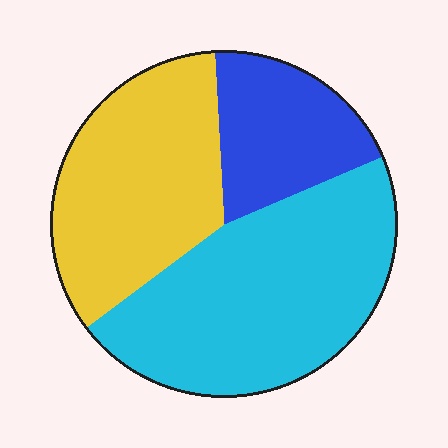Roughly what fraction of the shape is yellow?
Yellow covers 35% of the shape.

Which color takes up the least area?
Blue, at roughly 20%.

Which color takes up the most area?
Cyan, at roughly 45%.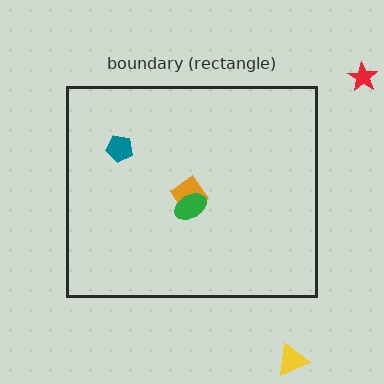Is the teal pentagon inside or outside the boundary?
Inside.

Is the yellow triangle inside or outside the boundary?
Outside.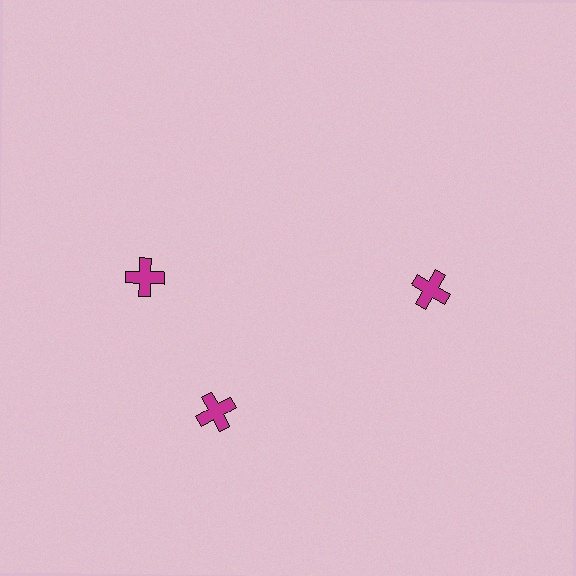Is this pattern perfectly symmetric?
No. The 3 magenta crosses are arranged in a ring, but one element near the 11 o'clock position is rotated out of alignment along the ring, breaking the 3-fold rotational symmetry.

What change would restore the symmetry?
The symmetry would be restored by rotating it back into even spacing with its neighbors so that all 3 crosses sit at equal angles and equal distance from the center.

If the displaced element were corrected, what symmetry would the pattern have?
It would have 3-fold rotational symmetry — the pattern would map onto itself every 120 degrees.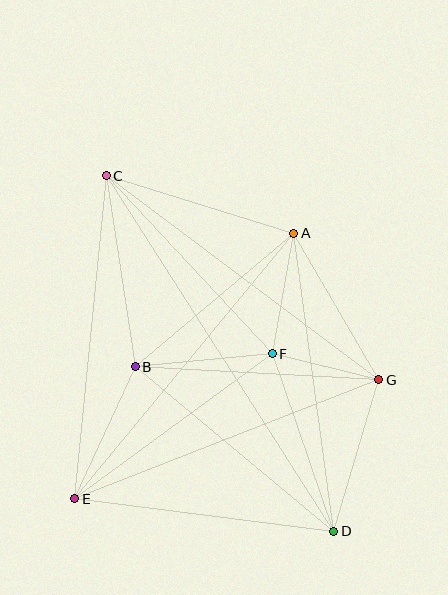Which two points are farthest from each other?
Points C and D are farthest from each other.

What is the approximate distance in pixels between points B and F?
The distance between B and F is approximately 138 pixels.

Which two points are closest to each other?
Points F and G are closest to each other.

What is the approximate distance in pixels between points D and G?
The distance between D and G is approximately 158 pixels.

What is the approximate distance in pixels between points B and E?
The distance between B and E is approximately 145 pixels.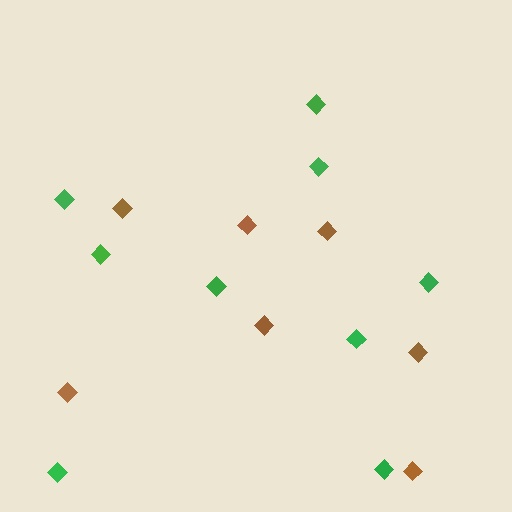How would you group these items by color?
There are 2 groups: one group of brown diamonds (7) and one group of green diamonds (9).